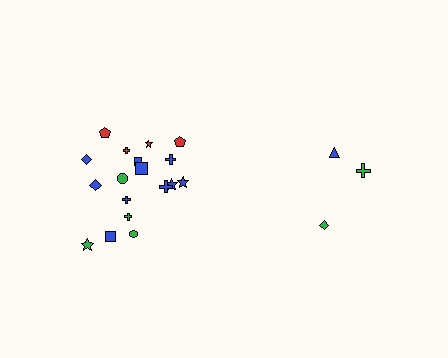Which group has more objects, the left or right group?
The left group.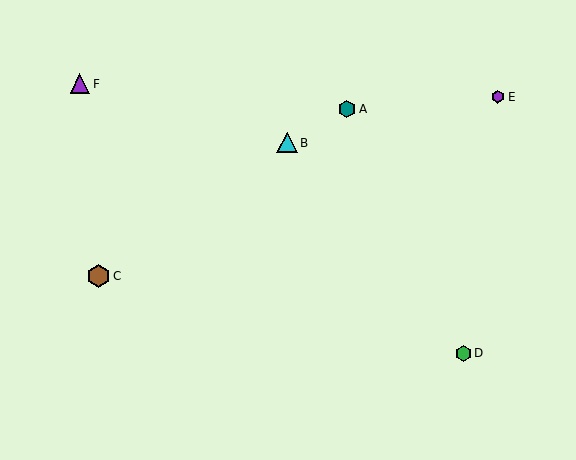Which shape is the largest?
The brown hexagon (labeled C) is the largest.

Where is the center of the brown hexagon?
The center of the brown hexagon is at (99, 276).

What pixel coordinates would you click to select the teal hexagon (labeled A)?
Click at (347, 109) to select the teal hexagon A.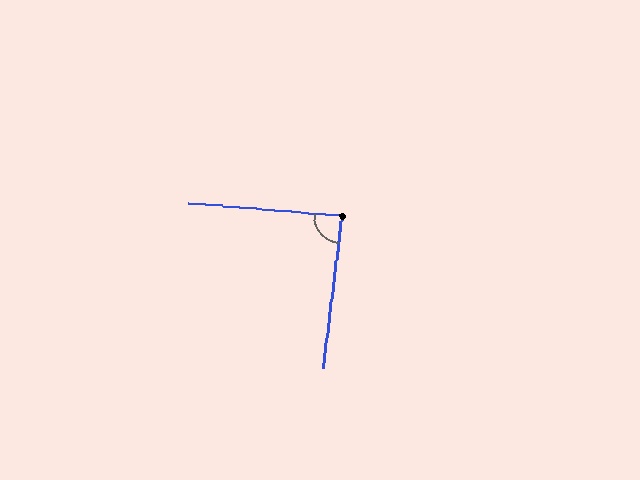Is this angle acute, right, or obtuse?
It is approximately a right angle.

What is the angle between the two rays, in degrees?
Approximately 88 degrees.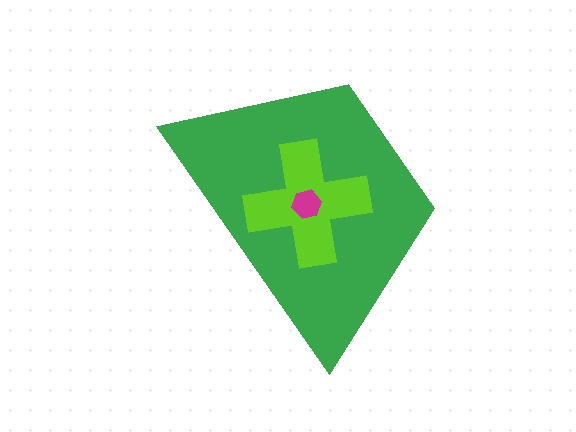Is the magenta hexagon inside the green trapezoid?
Yes.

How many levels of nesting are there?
3.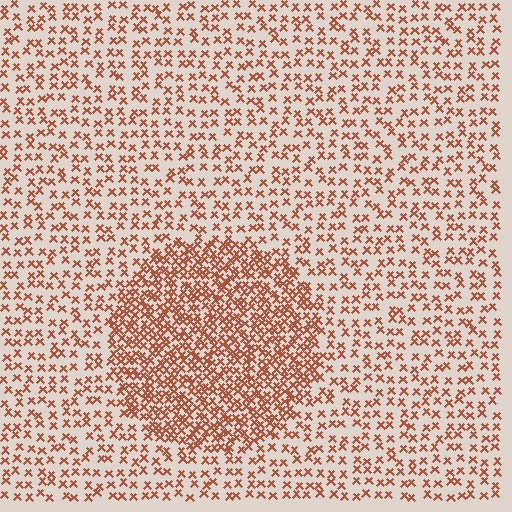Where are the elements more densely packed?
The elements are more densely packed inside the circle boundary.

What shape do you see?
I see a circle.